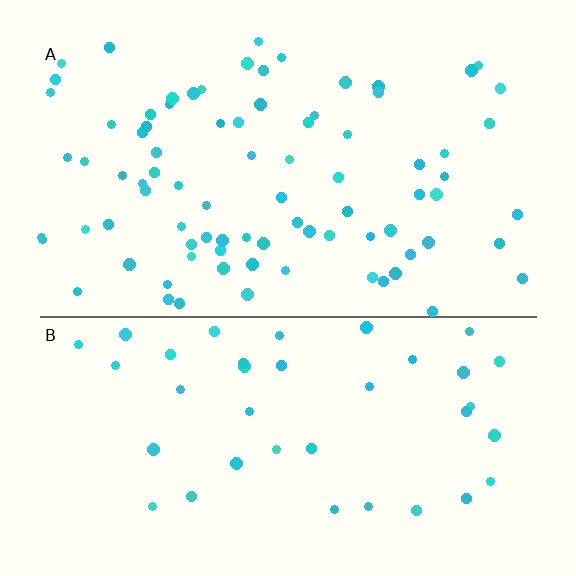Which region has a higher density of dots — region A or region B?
A (the top).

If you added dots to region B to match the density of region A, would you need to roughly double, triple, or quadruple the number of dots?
Approximately double.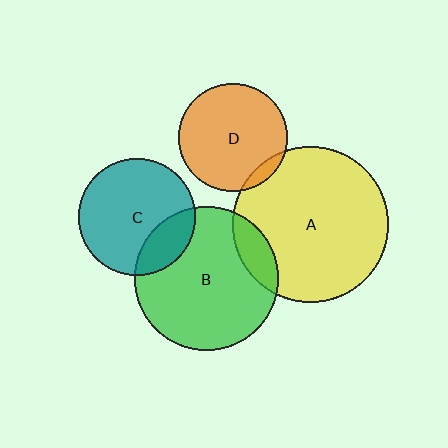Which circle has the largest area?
Circle A (yellow).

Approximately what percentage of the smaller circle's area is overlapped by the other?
Approximately 15%.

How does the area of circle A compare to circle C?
Approximately 1.8 times.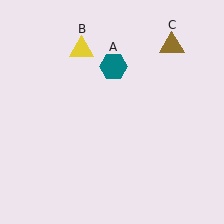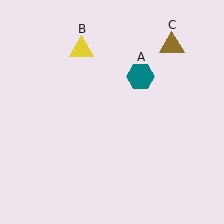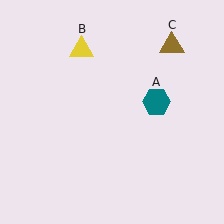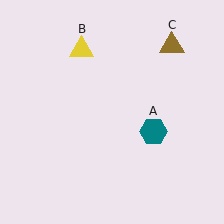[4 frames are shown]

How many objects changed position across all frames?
1 object changed position: teal hexagon (object A).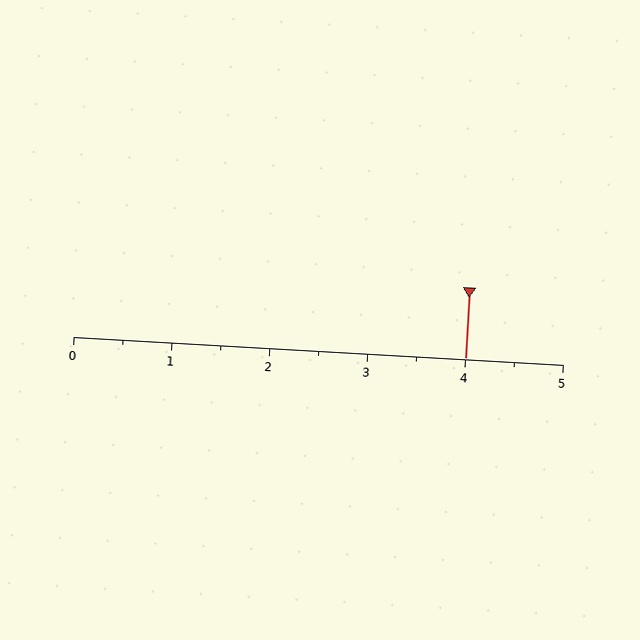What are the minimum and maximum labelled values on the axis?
The axis runs from 0 to 5.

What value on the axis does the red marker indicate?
The marker indicates approximately 4.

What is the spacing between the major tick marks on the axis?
The major ticks are spaced 1 apart.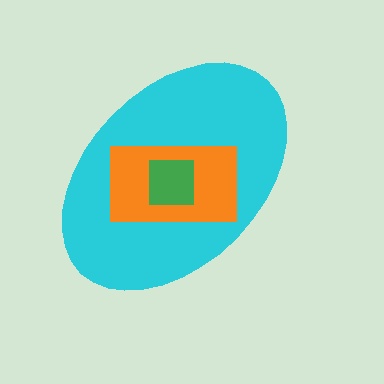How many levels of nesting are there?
3.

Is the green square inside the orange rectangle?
Yes.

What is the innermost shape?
The green square.